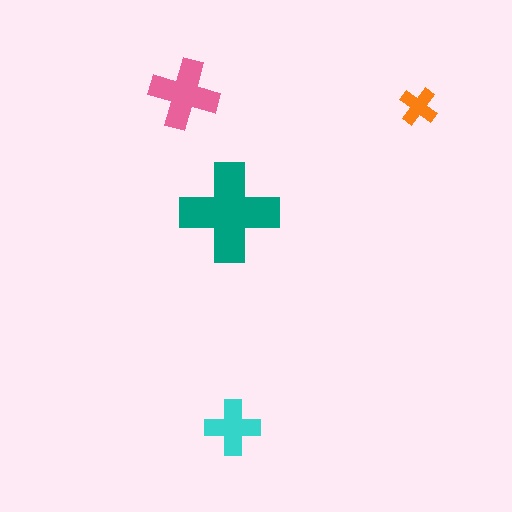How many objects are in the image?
There are 4 objects in the image.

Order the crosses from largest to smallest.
the teal one, the pink one, the cyan one, the orange one.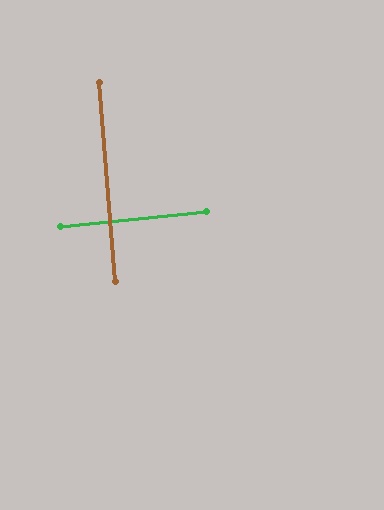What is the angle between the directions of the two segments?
Approximately 89 degrees.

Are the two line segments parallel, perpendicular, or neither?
Perpendicular — they meet at approximately 89°.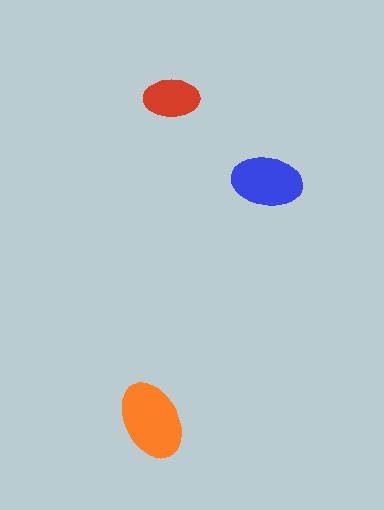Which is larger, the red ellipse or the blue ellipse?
The blue one.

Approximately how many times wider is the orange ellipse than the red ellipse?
About 1.5 times wider.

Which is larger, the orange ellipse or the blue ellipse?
The orange one.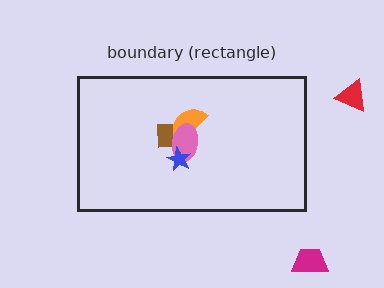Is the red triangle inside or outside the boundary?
Outside.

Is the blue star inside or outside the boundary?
Inside.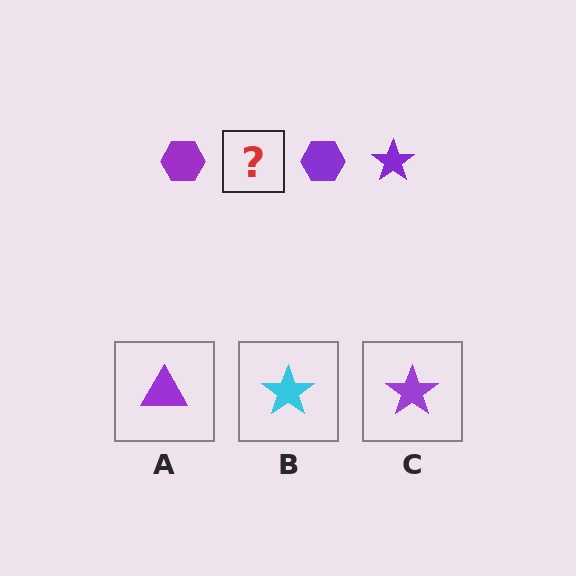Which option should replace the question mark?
Option C.